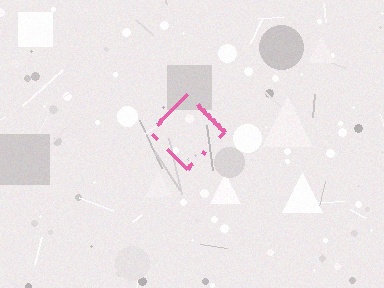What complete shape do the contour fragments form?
The contour fragments form a diamond.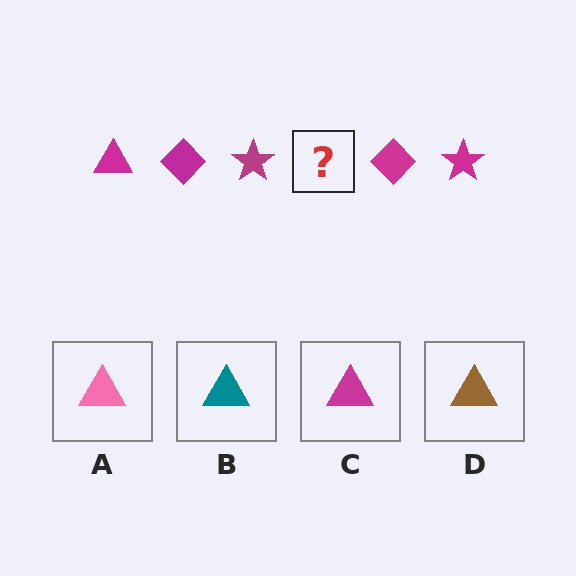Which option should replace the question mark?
Option C.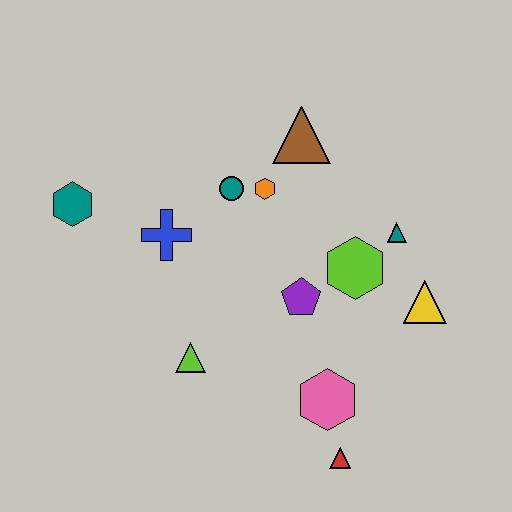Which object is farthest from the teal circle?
The red triangle is farthest from the teal circle.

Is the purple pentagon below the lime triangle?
No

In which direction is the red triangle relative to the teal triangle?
The red triangle is below the teal triangle.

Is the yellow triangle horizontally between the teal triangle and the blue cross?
No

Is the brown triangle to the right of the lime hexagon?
No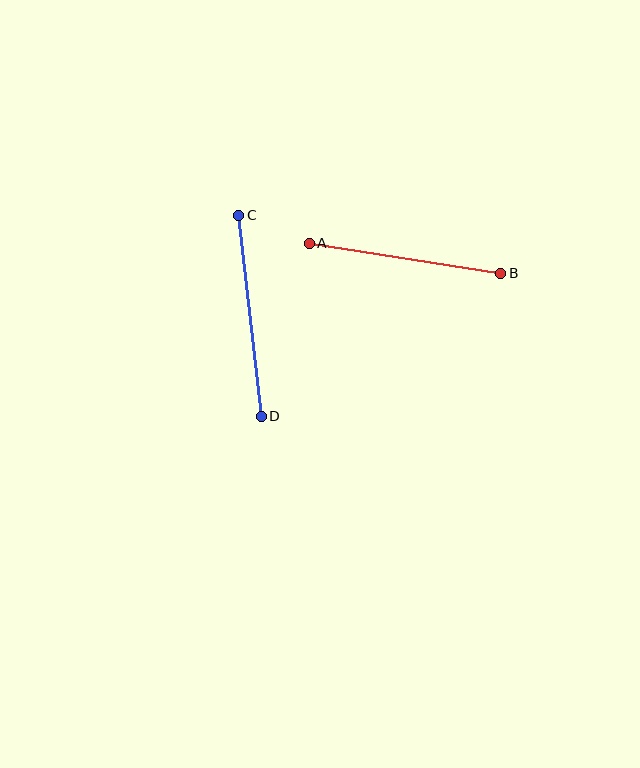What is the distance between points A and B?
The distance is approximately 194 pixels.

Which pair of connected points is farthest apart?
Points C and D are farthest apart.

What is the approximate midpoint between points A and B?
The midpoint is at approximately (405, 258) pixels.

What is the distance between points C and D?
The distance is approximately 203 pixels.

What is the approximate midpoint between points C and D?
The midpoint is at approximately (250, 316) pixels.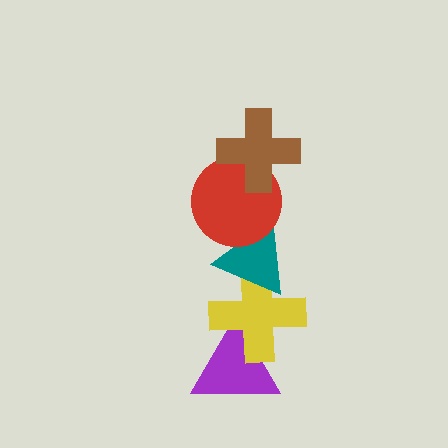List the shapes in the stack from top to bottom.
From top to bottom: the brown cross, the red circle, the teal triangle, the yellow cross, the purple triangle.